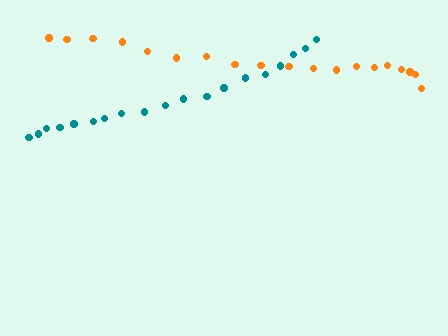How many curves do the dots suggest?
There are 2 distinct paths.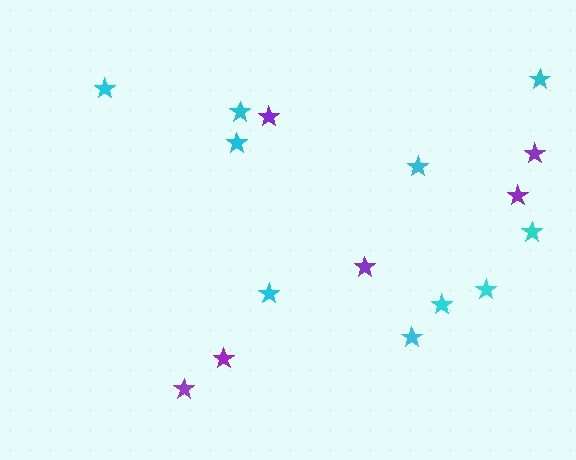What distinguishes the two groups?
There are 2 groups: one group of purple stars (6) and one group of cyan stars (10).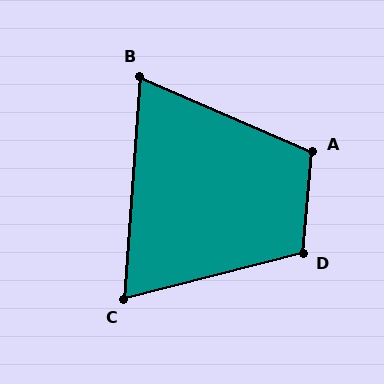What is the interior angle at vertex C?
Approximately 72 degrees (acute).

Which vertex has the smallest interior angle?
B, at approximately 71 degrees.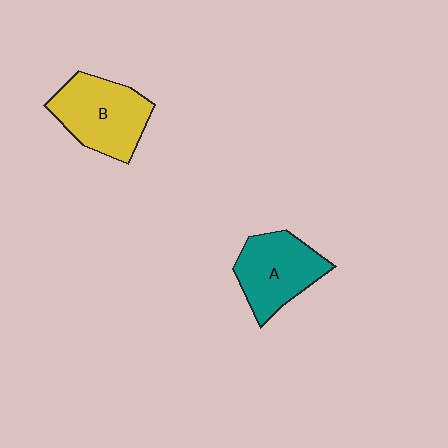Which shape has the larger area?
Shape B (yellow).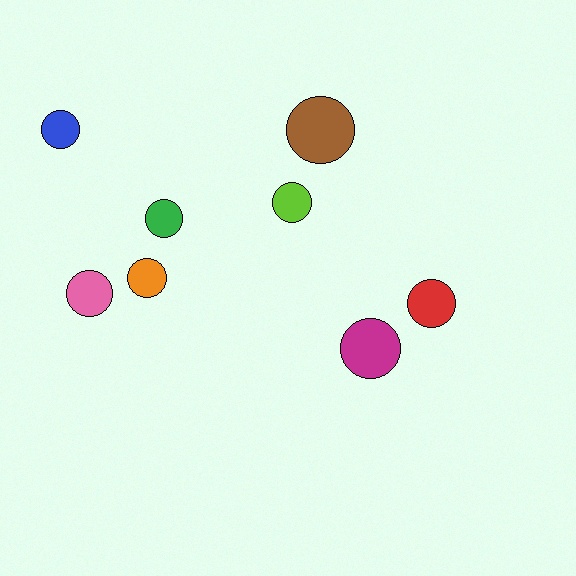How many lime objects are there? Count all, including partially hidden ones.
There is 1 lime object.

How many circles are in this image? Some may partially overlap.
There are 8 circles.